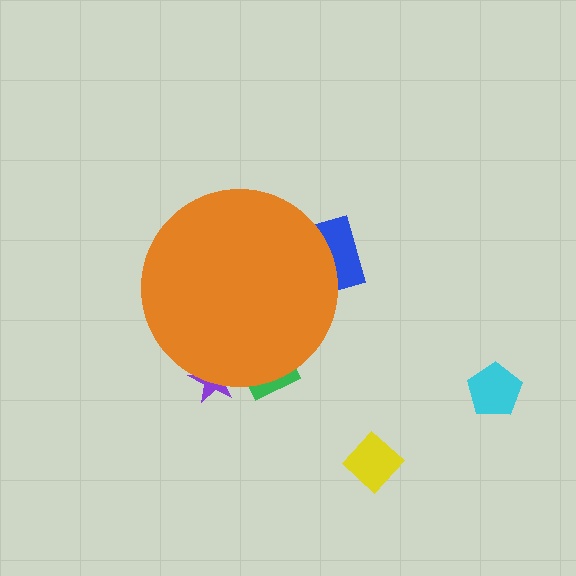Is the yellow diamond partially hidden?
No, the yellow diamond is fully visible.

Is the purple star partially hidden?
Yes, the purple star is partially hidden behind the orange circle.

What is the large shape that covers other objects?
An orange circle.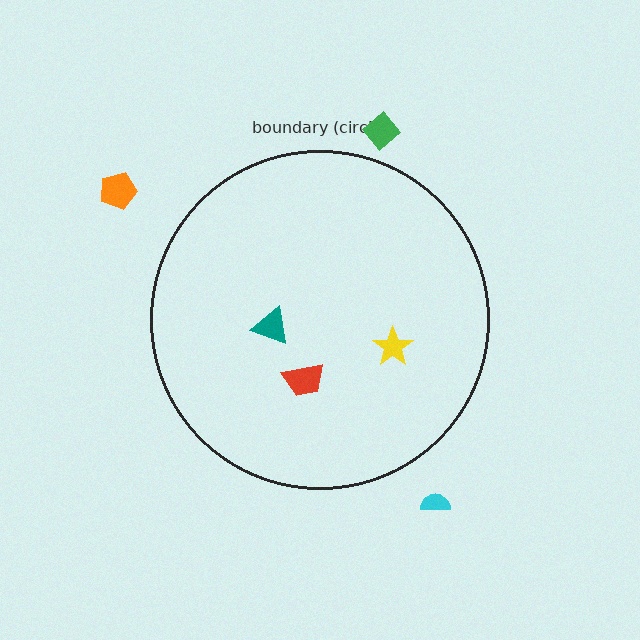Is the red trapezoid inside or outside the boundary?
Inside.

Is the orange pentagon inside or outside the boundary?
Outside.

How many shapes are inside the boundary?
3 inside, 3 outside.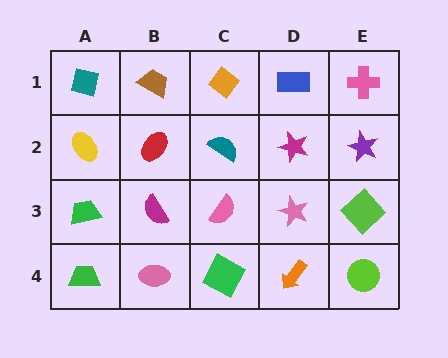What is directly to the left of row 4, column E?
An orange arrow.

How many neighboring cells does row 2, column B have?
4.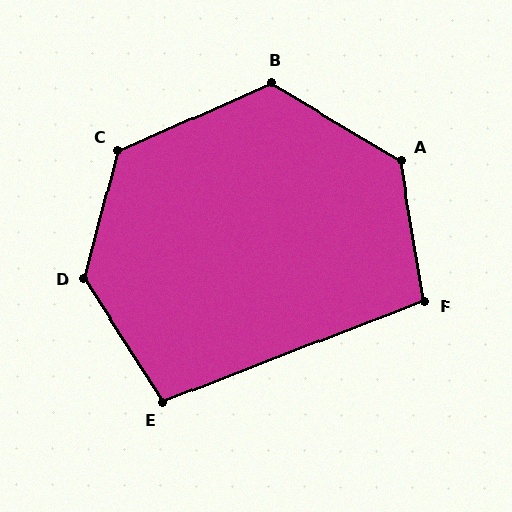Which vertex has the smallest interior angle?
E, at approximately 101 degrees.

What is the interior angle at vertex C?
Approximately 129 degrees (obtuse).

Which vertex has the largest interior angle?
D, at approximately 133 degrees.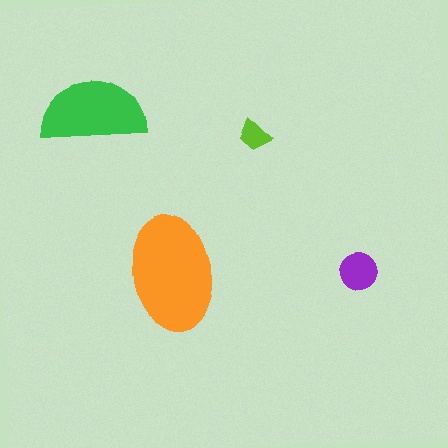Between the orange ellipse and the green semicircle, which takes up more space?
The orange ellipse.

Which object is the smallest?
The lime trapezoid.